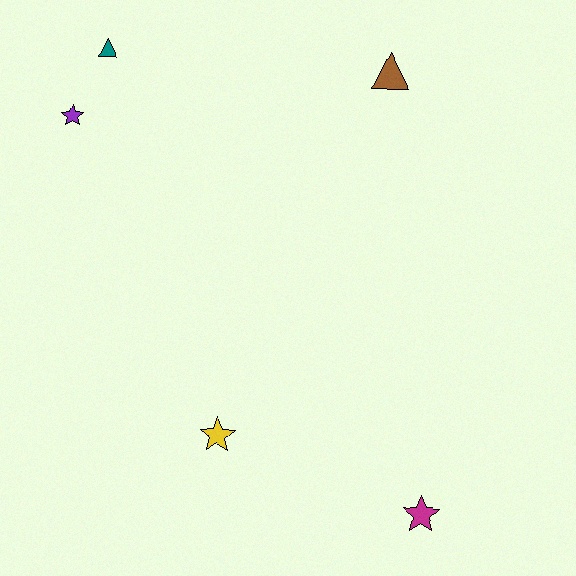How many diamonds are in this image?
There are no diamonds.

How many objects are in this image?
There are 5 objects.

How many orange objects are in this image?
There are no orange objects.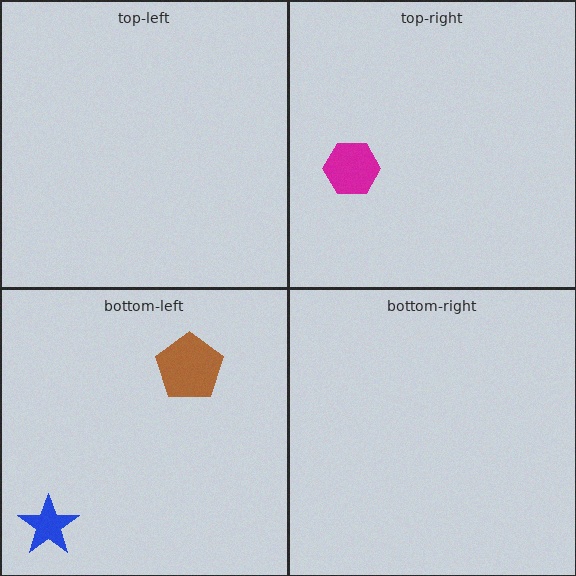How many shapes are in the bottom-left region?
2.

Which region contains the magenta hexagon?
The top-right region.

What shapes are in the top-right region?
The magenta hexagon.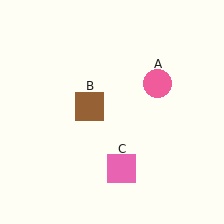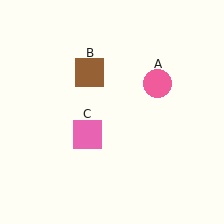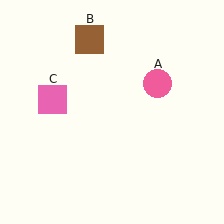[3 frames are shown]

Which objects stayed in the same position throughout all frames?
Pink circle (object A) remained stationary.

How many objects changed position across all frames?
2 objects changed position: brown square (object B), pink square (object C).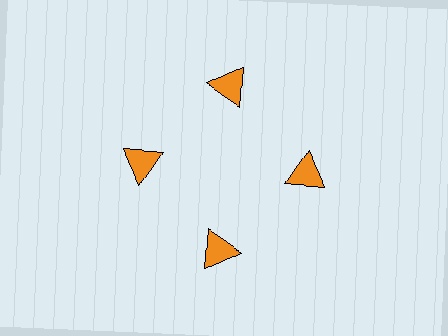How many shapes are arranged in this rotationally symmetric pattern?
There are 4 shapes, arranged in 4 groups of 1.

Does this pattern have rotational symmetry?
Yes, this pattern has 4-fold rotational symmetry. It looks the same after rotating 90 degrees around the center.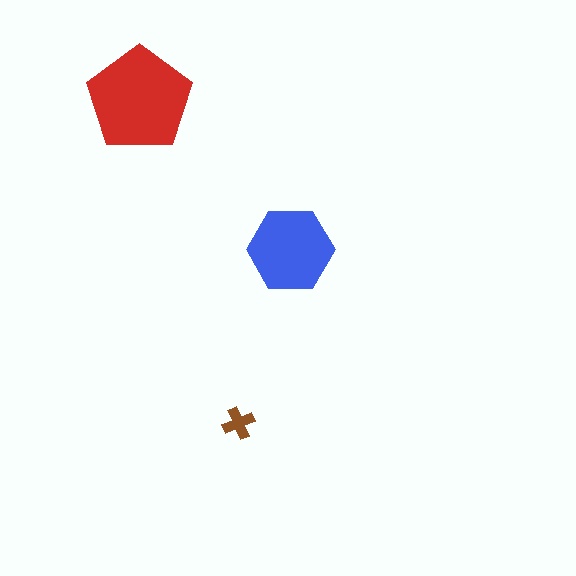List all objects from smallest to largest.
The brown cross, the blue hexagon, the red pentagon.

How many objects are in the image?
There are 3 objects in the image.